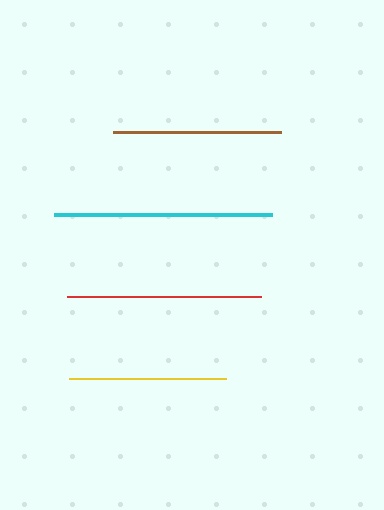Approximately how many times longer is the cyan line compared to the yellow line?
The cyan line is approximately 1.4 times the length of the yellow line.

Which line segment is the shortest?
The yellow line is the shortest at approximately 156 pixels.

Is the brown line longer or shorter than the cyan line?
The cyan line is longer than the brown line.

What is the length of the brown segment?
The brown segment is approximately 168 pixels long.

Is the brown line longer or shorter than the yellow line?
The brown line is longer than the yellow line.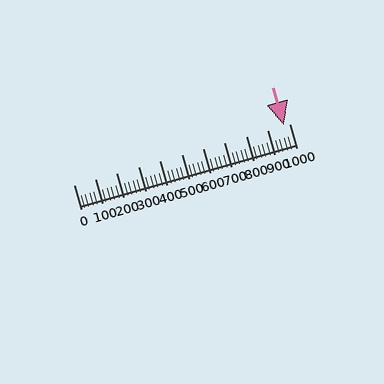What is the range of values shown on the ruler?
The ruler shows values from 0 to 1000.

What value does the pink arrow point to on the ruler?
The pink arrow points to approximately 975.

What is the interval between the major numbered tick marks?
The major tick marks are spaced 100 units apart.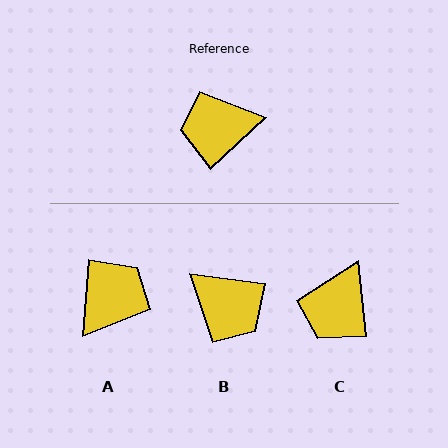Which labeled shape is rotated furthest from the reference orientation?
A, about 137 degrees away.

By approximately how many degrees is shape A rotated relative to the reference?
Approximately 137 degrees clockwise.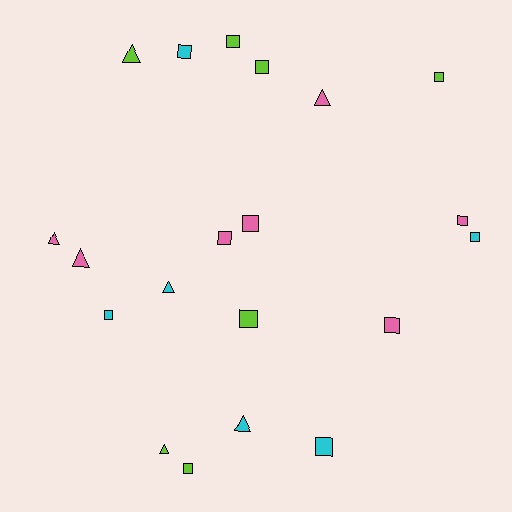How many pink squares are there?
There are 4 pink squares.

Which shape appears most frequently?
Square, with 13 objects.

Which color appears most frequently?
Pink, with 7 objects.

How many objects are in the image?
There are 20 objects.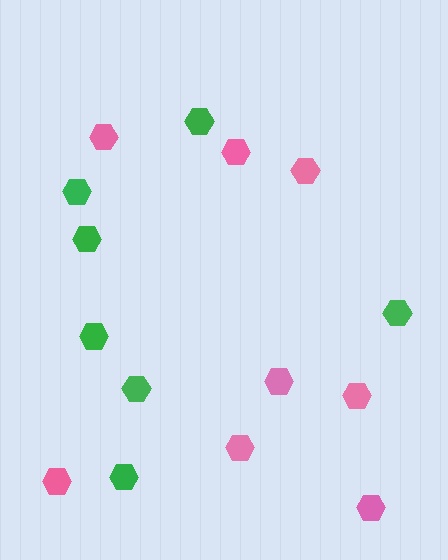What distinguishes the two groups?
There are 2 groups: one group of green hexagons (7) and one group of pink hexagons (8).